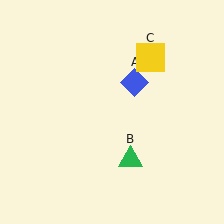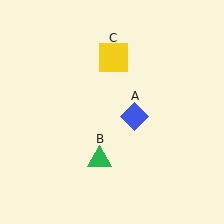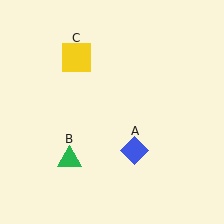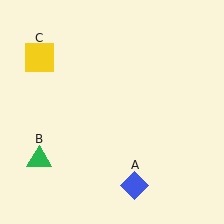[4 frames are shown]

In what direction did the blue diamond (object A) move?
The blue diamond (object A) moved down.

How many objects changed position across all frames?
3 objects changed position: blue diamond (object A), green triangle (object B), yellow square (object C).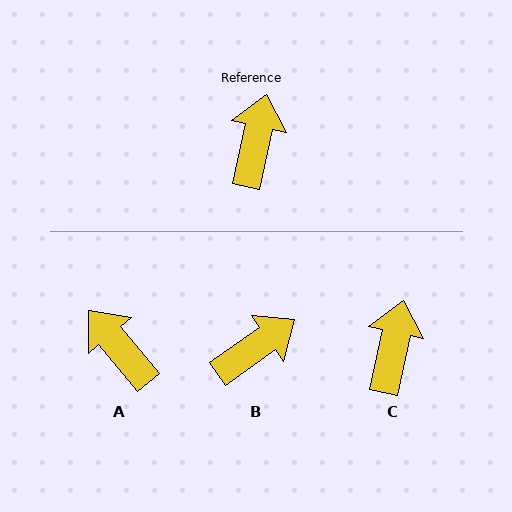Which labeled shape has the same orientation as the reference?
C.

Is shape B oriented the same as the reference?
No, it is off by about 42 degrees.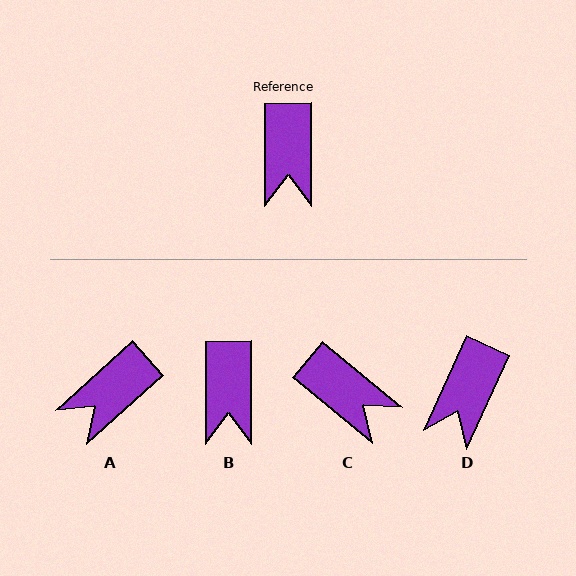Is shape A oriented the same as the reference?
No, it is off by about 48 degrees.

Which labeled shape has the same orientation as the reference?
B.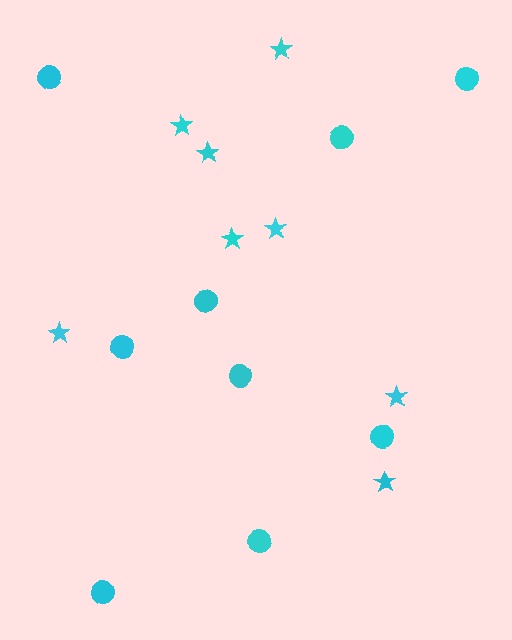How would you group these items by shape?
There are 2 groups: one group of stars (8) and one group of circles (9).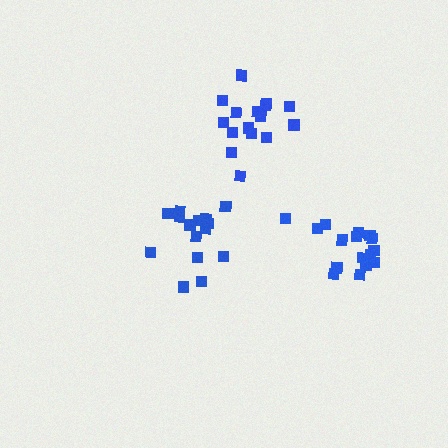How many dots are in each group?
Group 1: 16 dots, Group 2: 16 dots, Group 3: 16 dots (48 total).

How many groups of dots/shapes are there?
There are 3 groups.